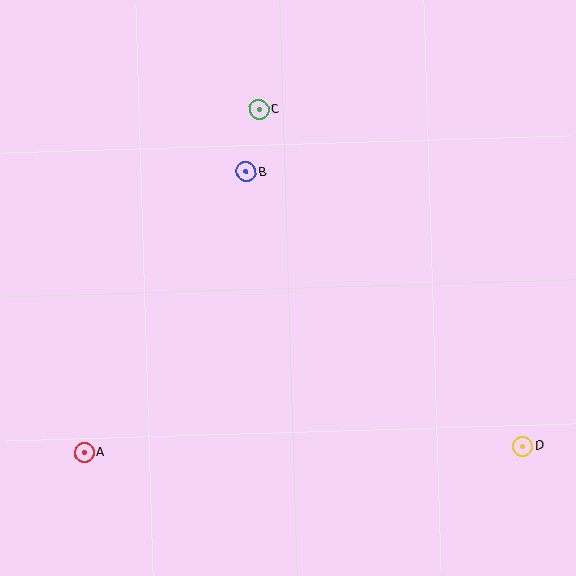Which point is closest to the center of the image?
Point B at (246, 172) is closest to the center.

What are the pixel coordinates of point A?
Point A is at (84, 453).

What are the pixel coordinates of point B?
Point B is at (246, 172).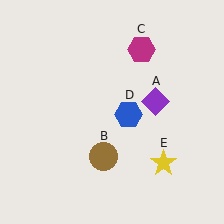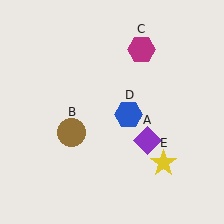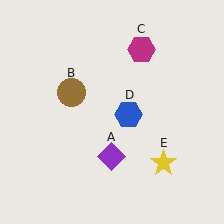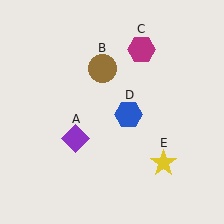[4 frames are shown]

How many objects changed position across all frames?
2 objects changed position: purple diamond (object A), brown circle (object B).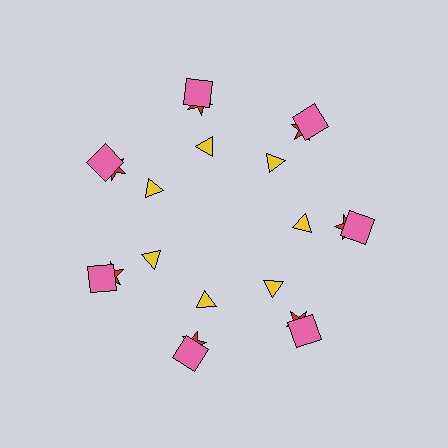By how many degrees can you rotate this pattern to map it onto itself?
The pattern maps onto itself every 51 degrees of rotation.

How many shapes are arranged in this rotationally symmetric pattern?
There are 21 shapes, arranged in 7 groups of 3.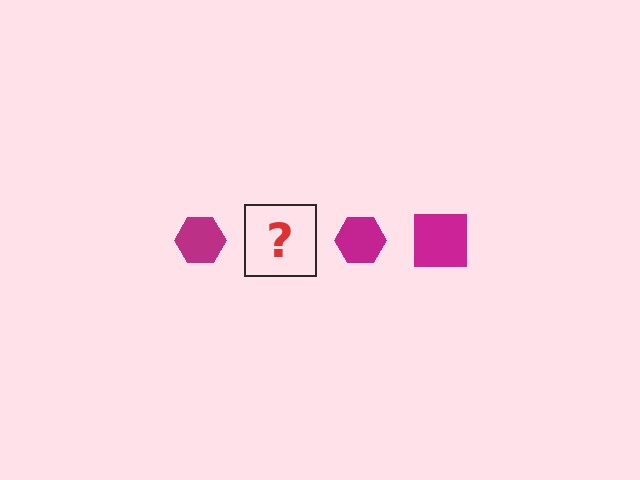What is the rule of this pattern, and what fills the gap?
The rule is that the pattern cycles through hexagon, square shapes in magenta. The gap should be filled with a magenta square.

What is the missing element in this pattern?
The missing element is a magenta square.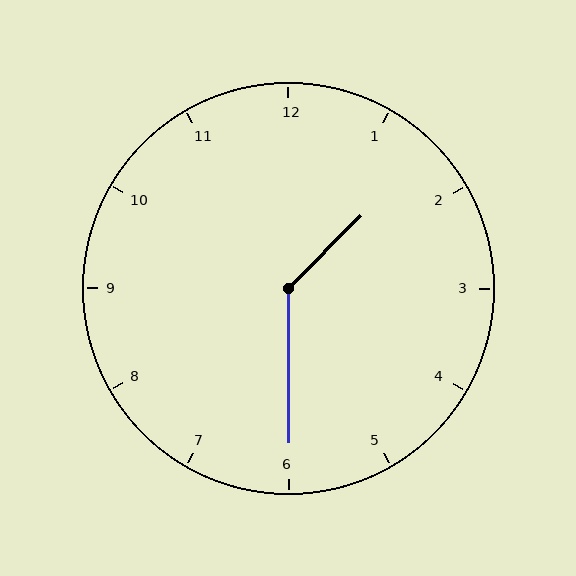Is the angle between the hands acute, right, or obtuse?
It is obtuse.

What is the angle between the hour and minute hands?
Approximately 135 degrees.